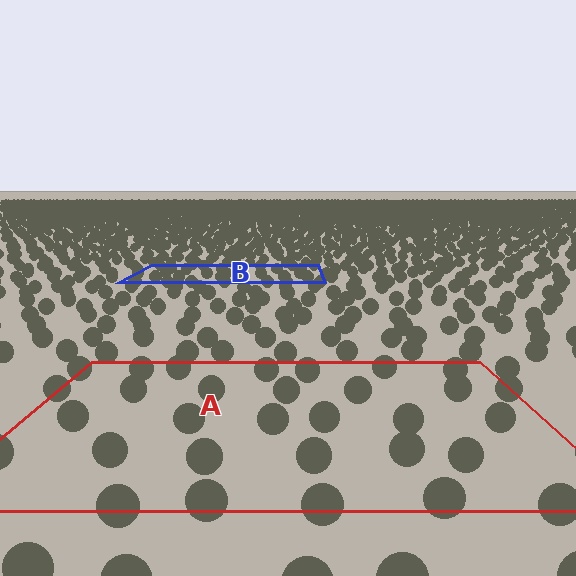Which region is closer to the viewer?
Region A is closer. The texture elements there are larger and more spread out.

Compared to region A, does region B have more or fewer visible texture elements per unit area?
Region B has more texture elements per unit area — they are packed more densely because it is farther away.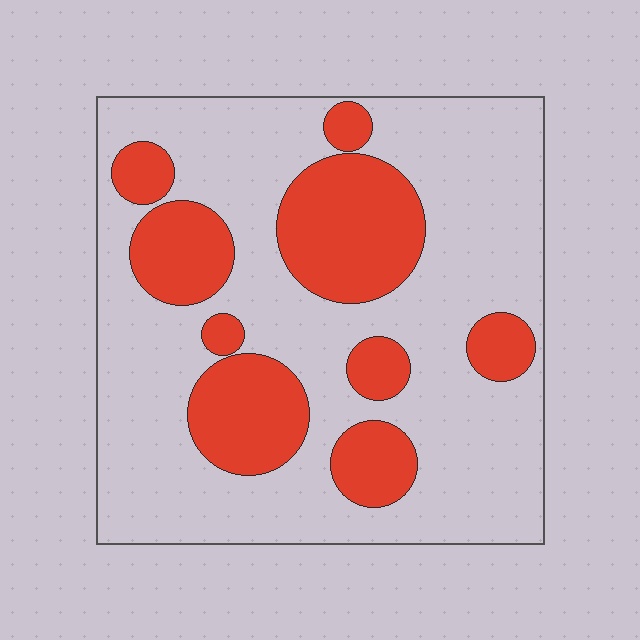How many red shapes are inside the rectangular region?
9.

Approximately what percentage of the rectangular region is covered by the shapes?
Approximately 30%.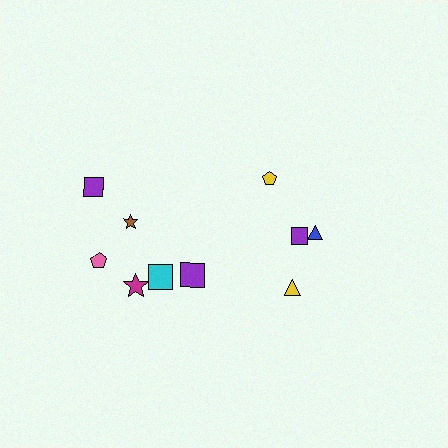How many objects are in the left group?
There are 6 objects.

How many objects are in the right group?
There are 4 objects.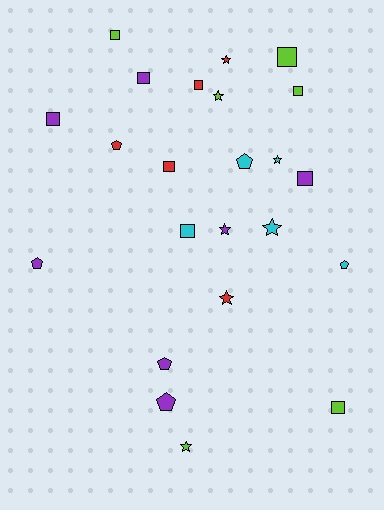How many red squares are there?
There are 2 red squares.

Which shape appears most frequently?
Square, with 10 objects.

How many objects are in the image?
There are 23 objects.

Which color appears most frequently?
Purple, with 7 objects.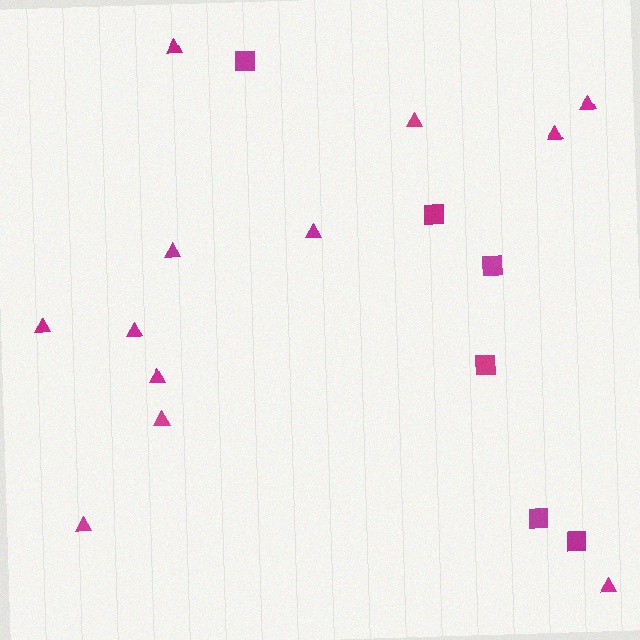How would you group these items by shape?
There are 2 groups: one group of triangles (12) and one group of squares (6).